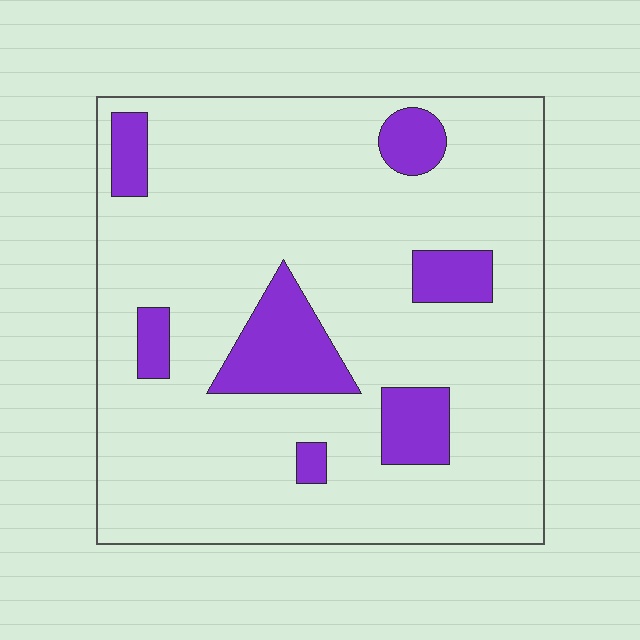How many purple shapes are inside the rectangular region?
7.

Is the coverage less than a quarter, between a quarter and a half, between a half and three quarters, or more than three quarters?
Less than a quarter.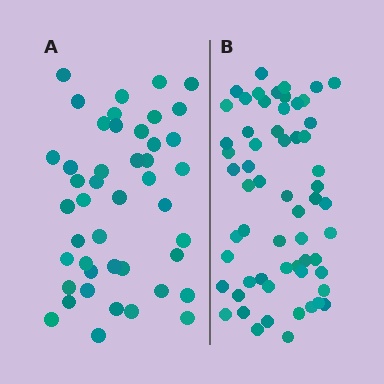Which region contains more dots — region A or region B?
Region B (the right region) has more dots.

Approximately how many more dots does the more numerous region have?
Region B has approximately 15 more dots than region A.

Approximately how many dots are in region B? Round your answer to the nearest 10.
About 60 dots.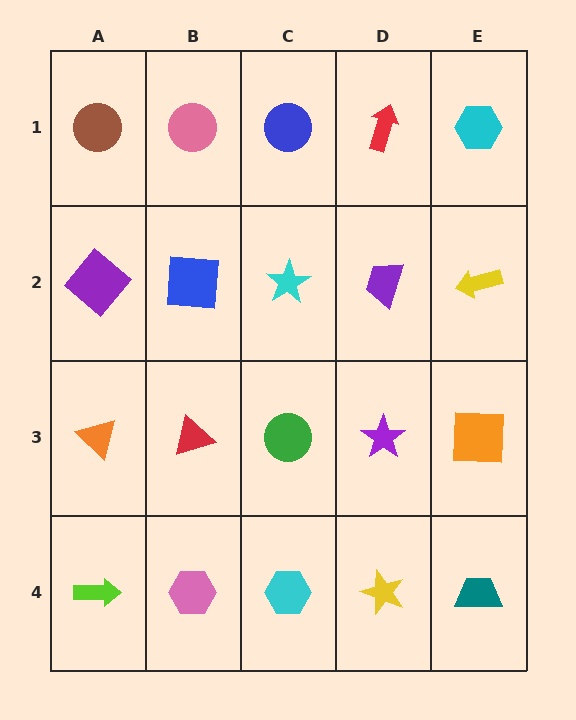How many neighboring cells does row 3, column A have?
3.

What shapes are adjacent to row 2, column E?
A cyan hexagon (row 1, column E), an orange square (row 3, column E), a purple trapezoid (row 2, column D).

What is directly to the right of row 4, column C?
A yellow star.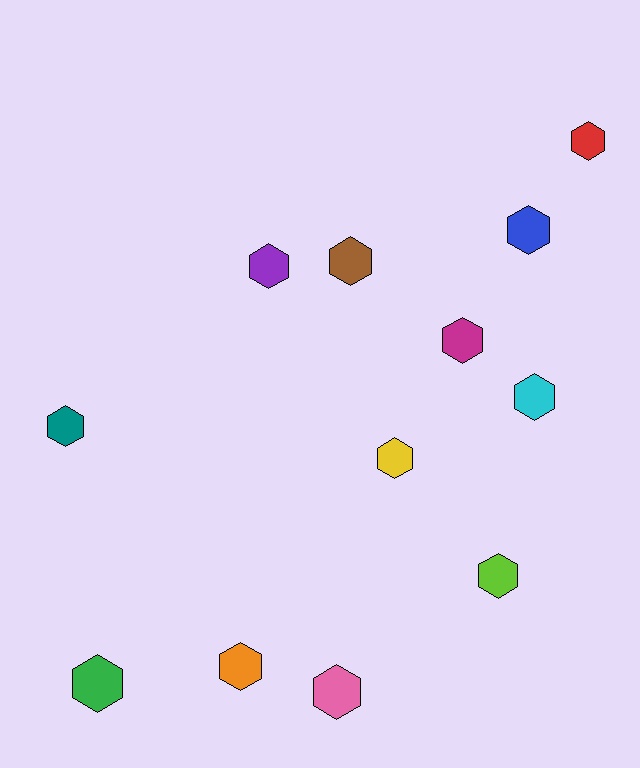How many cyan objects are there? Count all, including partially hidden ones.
There is 1 cyan object.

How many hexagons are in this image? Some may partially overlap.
There are 12 hexagons.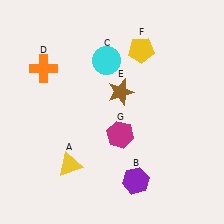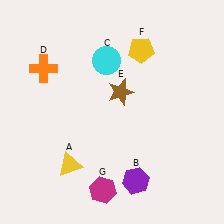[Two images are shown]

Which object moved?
The magenta hexagon (G) moved down.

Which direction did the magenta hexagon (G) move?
The magenta hexagon (G) moved down.